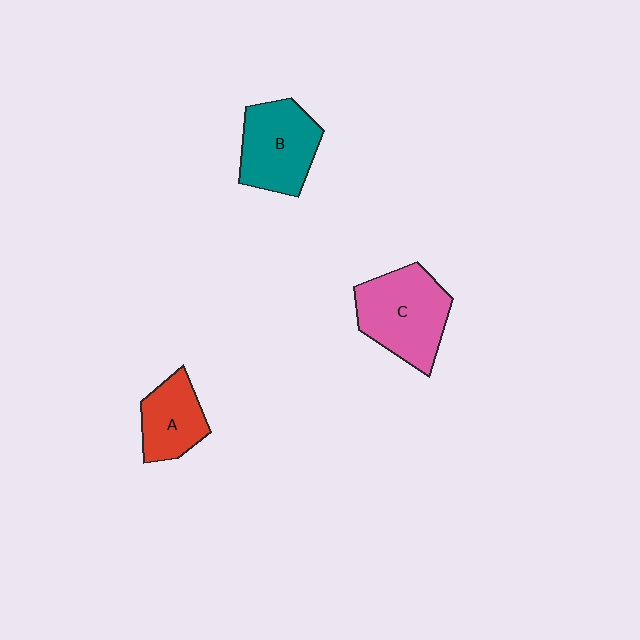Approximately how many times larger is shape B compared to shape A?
Approximately 1.4 times.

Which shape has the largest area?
Shape C (pink).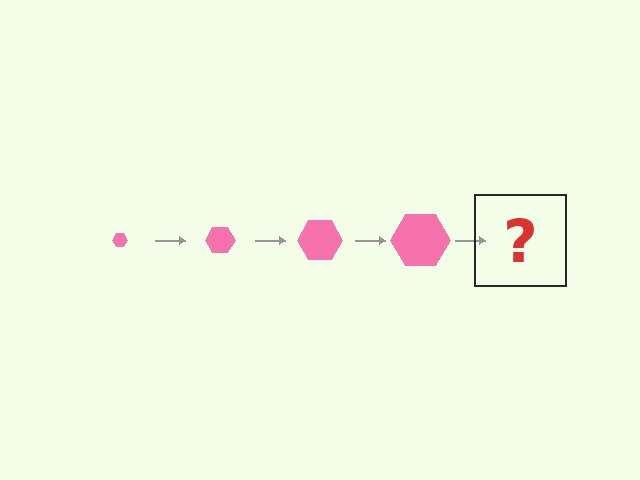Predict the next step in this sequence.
The next step is a pink hexagon, larger than the previous one.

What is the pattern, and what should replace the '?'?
The pattern is that the hexagon gets progressively larger each step. The '?' should be a pink hexagon, larger than the previous one.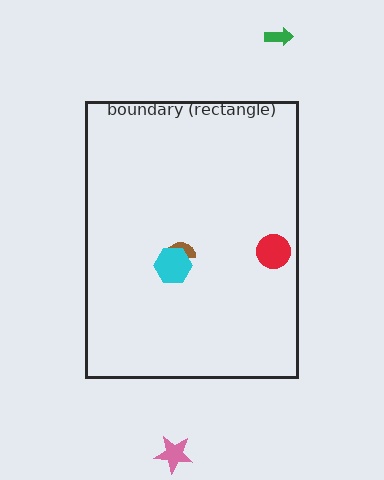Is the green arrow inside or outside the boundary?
Outside.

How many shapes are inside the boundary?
3 inside, 2 outside.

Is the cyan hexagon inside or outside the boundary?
Inside.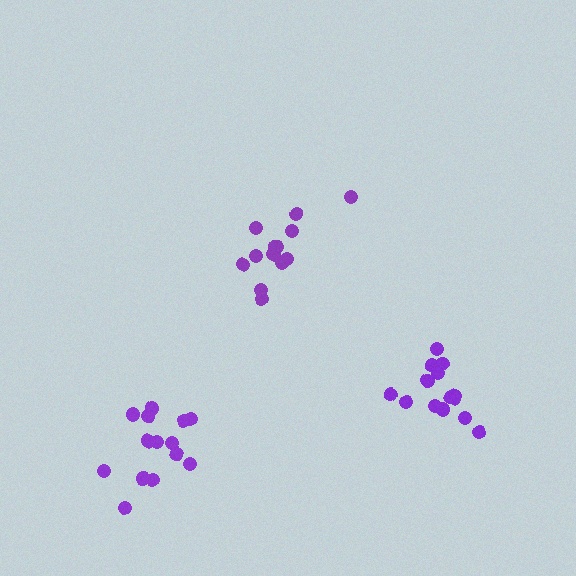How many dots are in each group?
Group 1: 14 dots, Group 2: 13 dots, Group 3: 14 dots (41 total).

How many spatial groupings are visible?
There are 3 spatial groupings.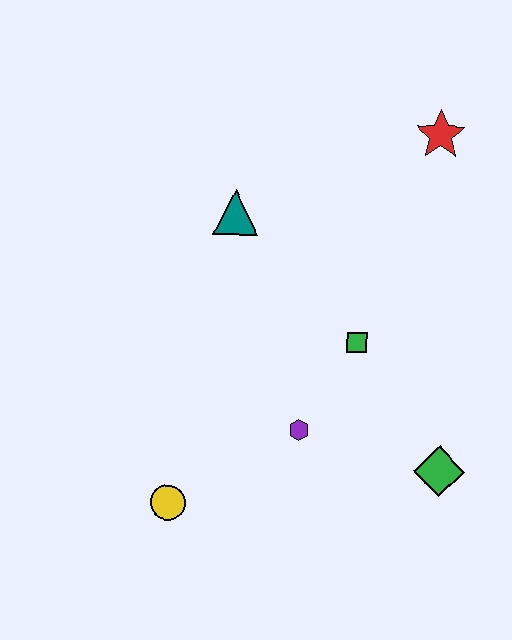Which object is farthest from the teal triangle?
The green diamond is farthest from the teal triangle.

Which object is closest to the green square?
The purple hexagon is closest to the green square.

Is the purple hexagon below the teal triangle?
Yes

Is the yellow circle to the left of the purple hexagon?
Yes